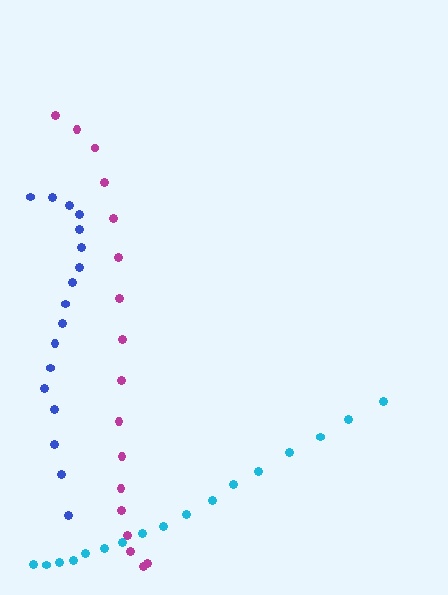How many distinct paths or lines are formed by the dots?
There are 3 distinct paths.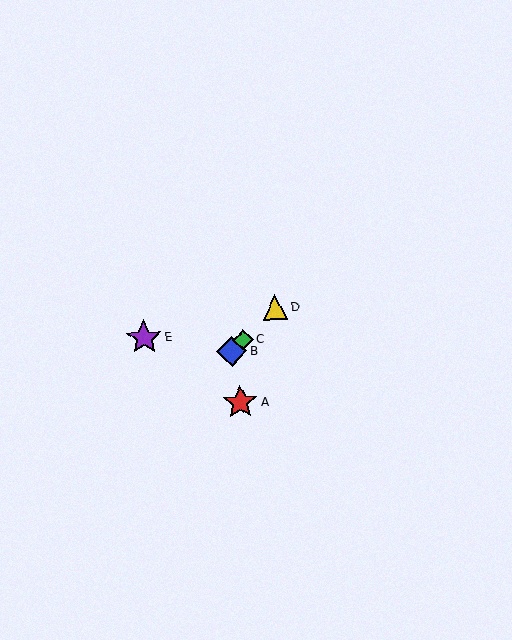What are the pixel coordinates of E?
Object E is at (144, 338).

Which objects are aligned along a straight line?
Objects B, C, D are aligned along a straight line.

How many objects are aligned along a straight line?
3 objects (B, C, D) are aligned along a straight line.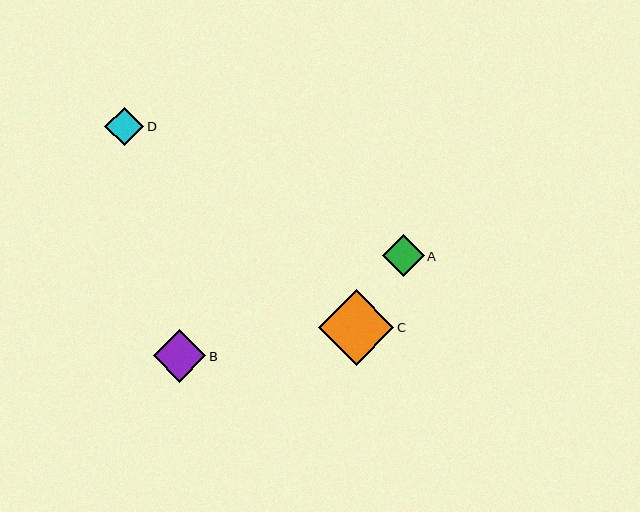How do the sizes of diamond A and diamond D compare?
Diamond A and diamond D are approximately the same size.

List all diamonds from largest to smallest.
From largest to smallest: C, B, A, D.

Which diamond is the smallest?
Diamond D is the smallest with a size of approximately 39 pixels.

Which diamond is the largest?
Diamond C is the largest with a size of approximately 76 pixels.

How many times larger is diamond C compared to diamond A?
Diamond C is approximately 1.8 times the size of diamond A.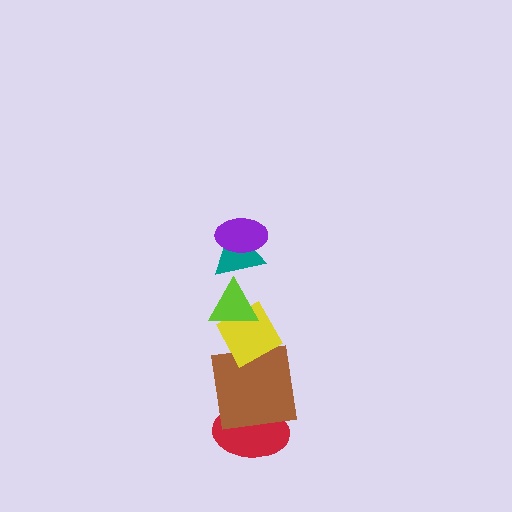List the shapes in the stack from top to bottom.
From top to bottom: the purple ellipse, the teal triangle, the lime triangle, the yellow diamond, the brown square, the red ellipse.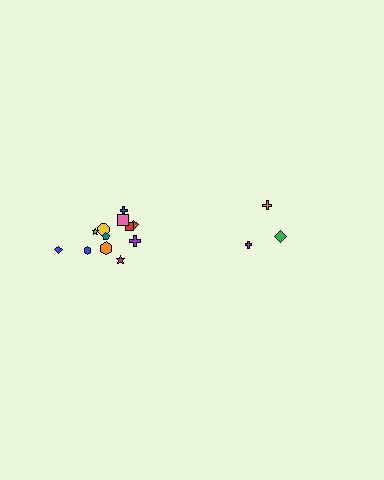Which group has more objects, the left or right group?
The left group.